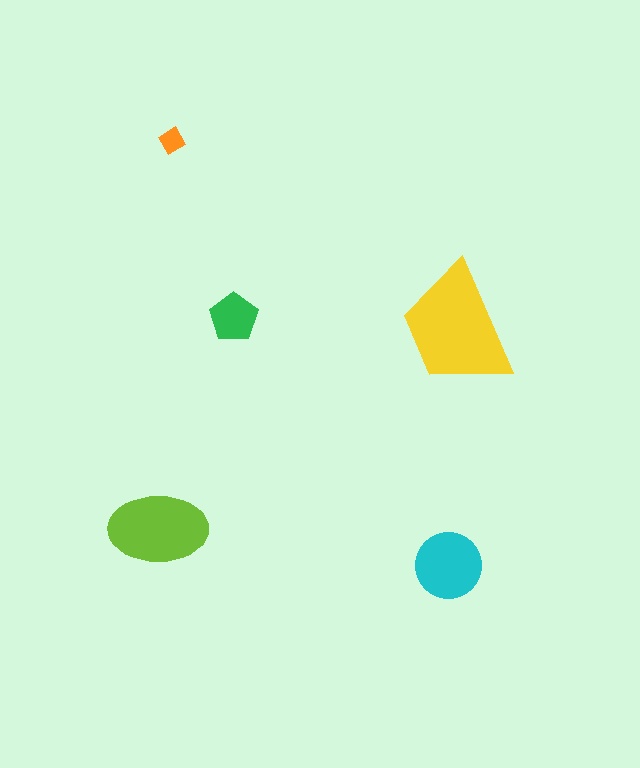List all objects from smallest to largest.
The orange diamond, the green pentagon, the cyan circle, the lime ellipse, the yellow trapezoid.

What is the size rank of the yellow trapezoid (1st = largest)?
1st.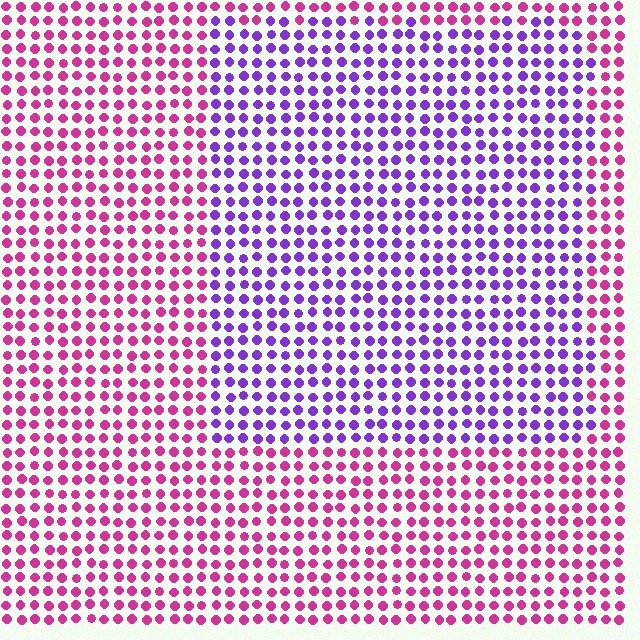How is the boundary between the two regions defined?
The boundary is defined purely by a slight shift in hue (about 52 degrees). Spacing, size, and orientation are identical on both sides.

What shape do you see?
I see a rectangle.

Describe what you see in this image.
The image is filled with small magenta elements in a uniform arrangement. A rectangle-shaped region is visible where the elements are tinted to a slightly different hue, forming a subtle color boundary.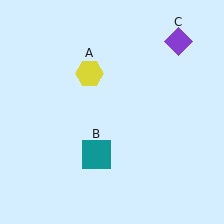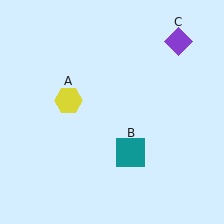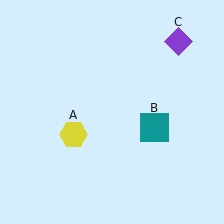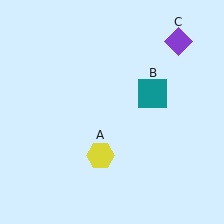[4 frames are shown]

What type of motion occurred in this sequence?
The yellow hexagon (object A), teal square (object B) rotated counterclockwise around the center of the scene.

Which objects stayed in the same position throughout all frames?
Purple diamond (object C) remained stationary.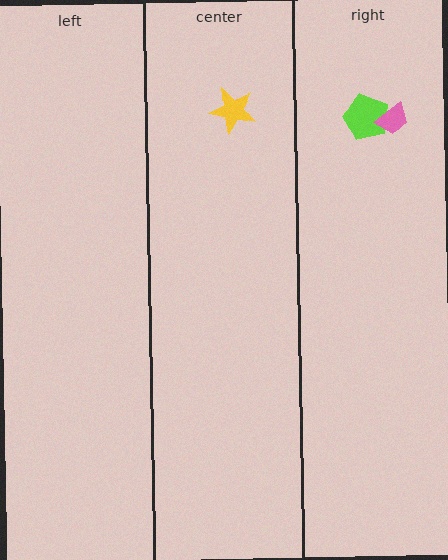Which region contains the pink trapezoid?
The right region.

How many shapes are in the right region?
2.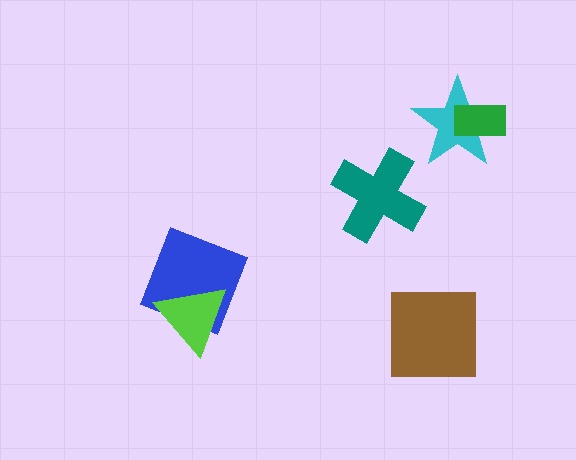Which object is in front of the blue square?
The lime triangle is in front of the blue square.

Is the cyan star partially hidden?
Yes, it is partially covered by another shape.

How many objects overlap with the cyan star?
1 object overlaps with the cyan star.